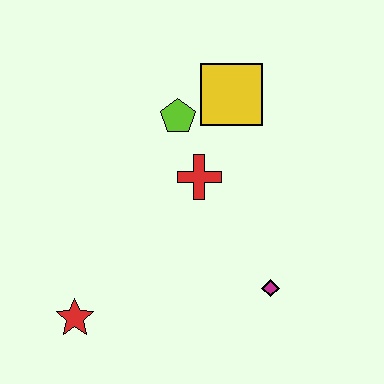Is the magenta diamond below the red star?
No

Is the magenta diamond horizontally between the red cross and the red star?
No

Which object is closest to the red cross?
The lime pentagon is closest to the red cross.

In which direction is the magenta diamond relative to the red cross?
The magenta diamond is below the red cross.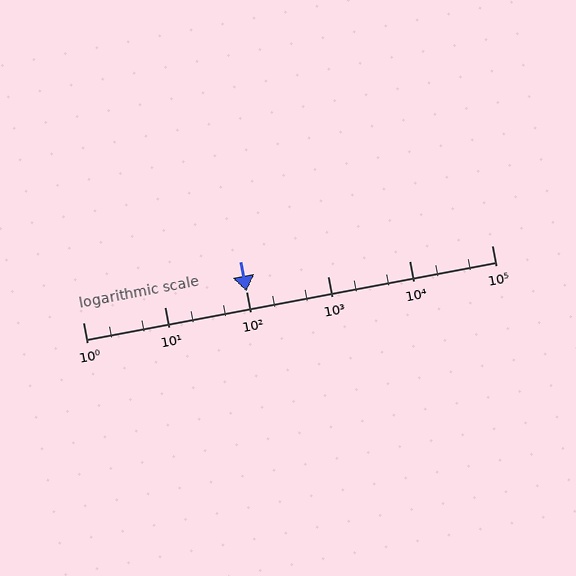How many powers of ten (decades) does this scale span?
The scale spans 5 decades, from 1 to 100000.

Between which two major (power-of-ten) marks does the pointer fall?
The pointer is between 10 and 100.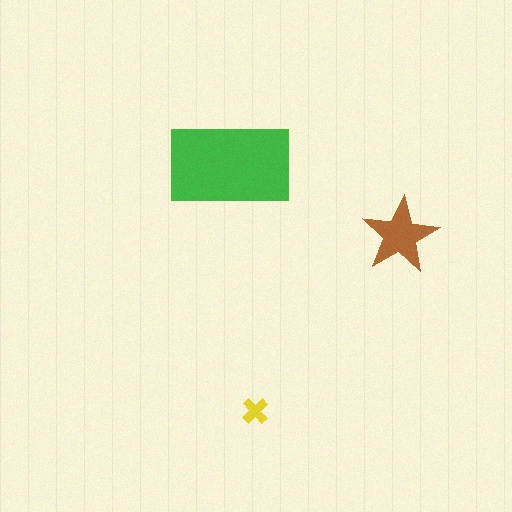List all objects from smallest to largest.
The yellow cross, the brown star, the green rectangle.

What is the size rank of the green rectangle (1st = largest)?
1st.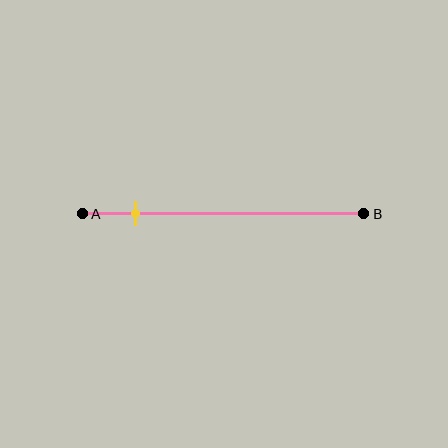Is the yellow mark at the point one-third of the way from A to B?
No, the mark is at about 20% from A, not at the 33% one-third point.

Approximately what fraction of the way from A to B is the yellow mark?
The yellow mark is approximately 20% of the way from A to B.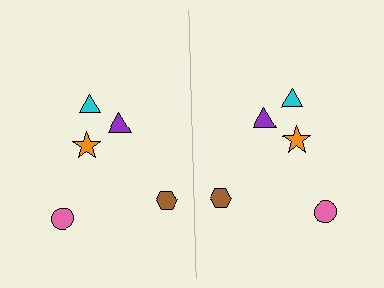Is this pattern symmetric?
Yes, this pattern has bilateral (reflection) symmetry.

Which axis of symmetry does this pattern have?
The pattern has a vertical axis of symmetry running through the center of the image.